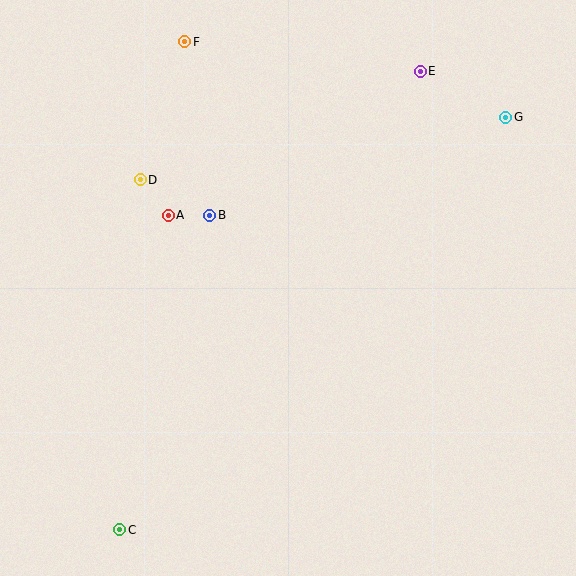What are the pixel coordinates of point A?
Point A is at (168, 215).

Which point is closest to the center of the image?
Point B at (210, 215) is closest to the center.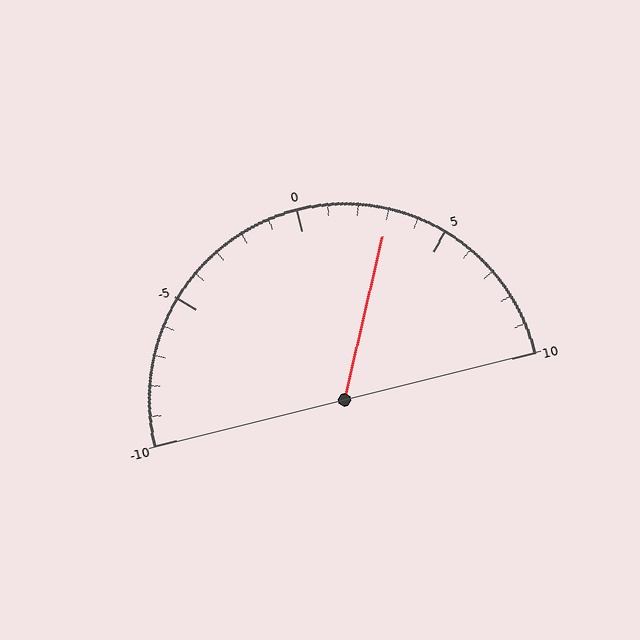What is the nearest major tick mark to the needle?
The nearest major tick mark is 5.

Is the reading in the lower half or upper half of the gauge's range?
The reading is in the upper half of the range (-10 to 10).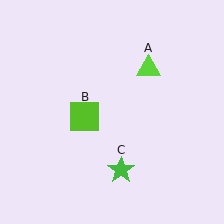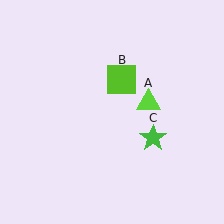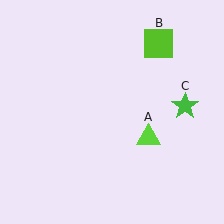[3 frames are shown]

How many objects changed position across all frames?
3 objects changed position: lime triangle (object A), lime square (object B), green star (object C).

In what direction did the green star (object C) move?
The green star (object C) moved up and to the right.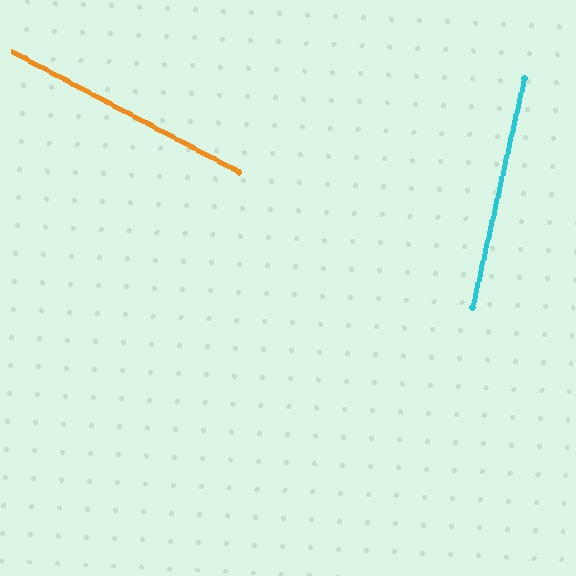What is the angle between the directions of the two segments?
Approximately 75 degrees.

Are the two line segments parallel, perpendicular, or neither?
Neither parallel nor perpendicular — they differ by about 75°.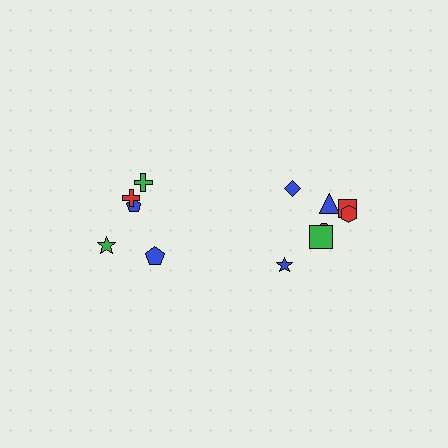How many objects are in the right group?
There are 7 objects.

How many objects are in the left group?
There are 5 objects.